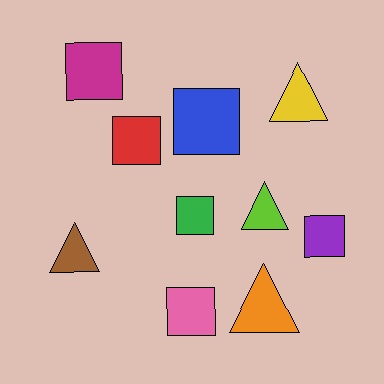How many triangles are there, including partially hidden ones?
There are 4 triangles.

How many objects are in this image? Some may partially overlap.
There are 10 objects.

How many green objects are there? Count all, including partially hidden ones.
There is 1 green object.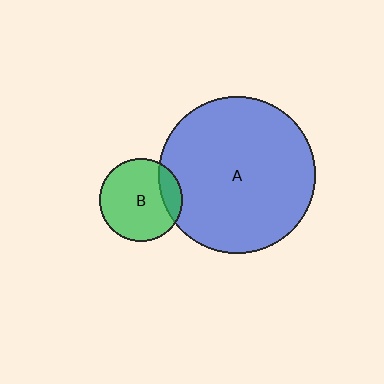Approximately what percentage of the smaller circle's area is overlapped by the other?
Approximately 15%.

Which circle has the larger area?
Circle A (blue).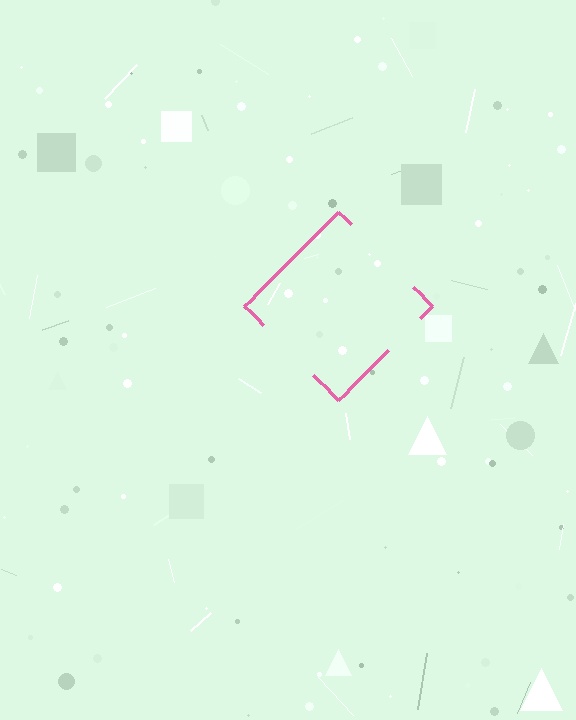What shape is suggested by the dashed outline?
The dashed outline suggests a diamond.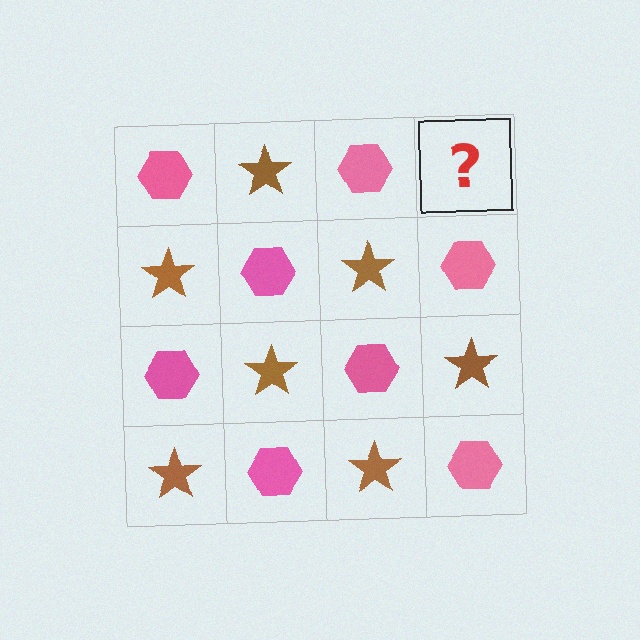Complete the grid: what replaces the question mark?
The question mark should be replaced with a brown star.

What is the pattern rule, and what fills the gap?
The rule is that it alternates pink hexagon and brown star in a checkerboard pattern. The gap should be filled with a brown star.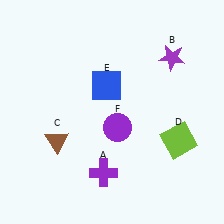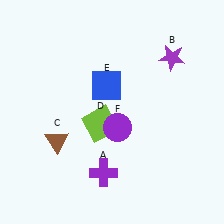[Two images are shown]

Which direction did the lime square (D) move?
The lime square (D) moved left.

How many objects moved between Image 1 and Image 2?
1 object moved between the two images.